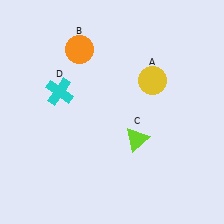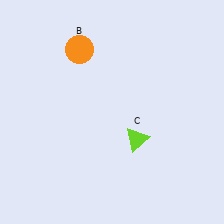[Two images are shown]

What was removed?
The cyan cross (D), the yellow circle (A) were removed in Image 2.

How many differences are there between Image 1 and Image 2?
There are 2 differences between the two images.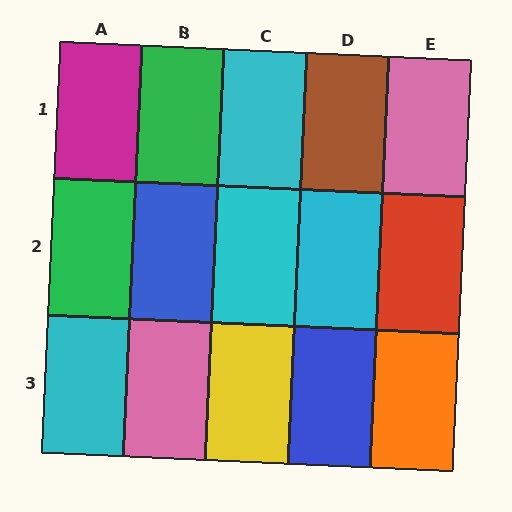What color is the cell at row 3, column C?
Yellow.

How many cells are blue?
2 cells are blue.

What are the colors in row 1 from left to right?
Magenta, green, cyan, brown, pink.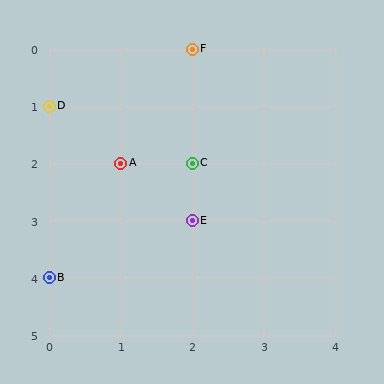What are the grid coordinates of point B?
Point B is at grid coordinates (0, 4).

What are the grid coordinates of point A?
Point A is at grid coordinates (1, 2).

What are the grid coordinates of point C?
Point C is at grid coordinates (2, 2).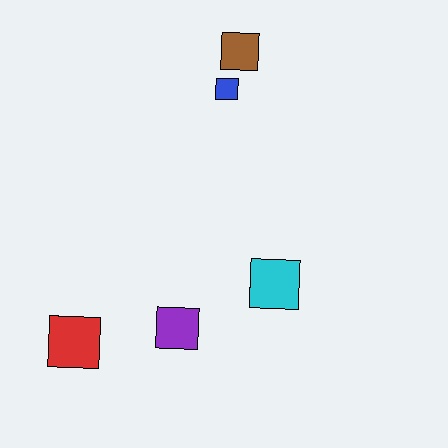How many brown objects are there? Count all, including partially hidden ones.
There is 1 brown object.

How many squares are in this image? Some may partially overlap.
There are 5 squares.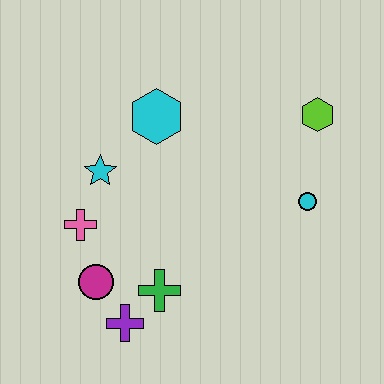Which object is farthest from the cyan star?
The lime hexagon is farthest from the cyan star.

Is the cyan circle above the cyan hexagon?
No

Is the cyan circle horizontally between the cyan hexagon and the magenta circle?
No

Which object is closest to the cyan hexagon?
The cyan star is closest to the cyan hexagon.